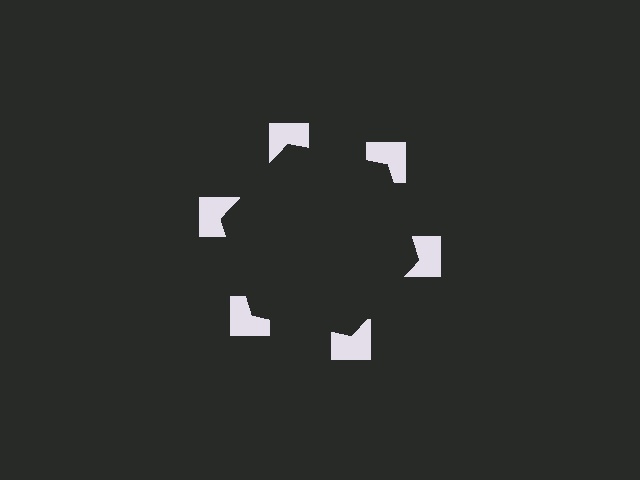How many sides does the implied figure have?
6 sides.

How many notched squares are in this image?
There are 6 — one at each vertex of the illusory hexagon.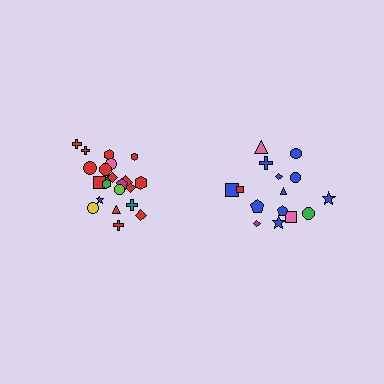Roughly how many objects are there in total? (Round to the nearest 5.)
Roughly 35 objects in total.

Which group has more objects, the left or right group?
The left group.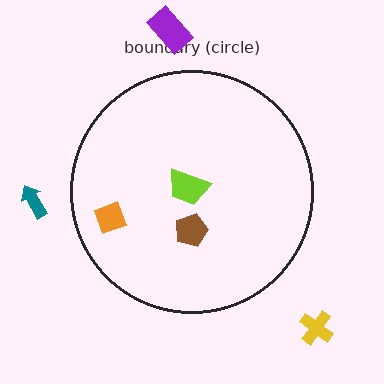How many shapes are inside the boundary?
3 inside, 3 outside.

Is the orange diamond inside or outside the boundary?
Inside.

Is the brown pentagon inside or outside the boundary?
Inside.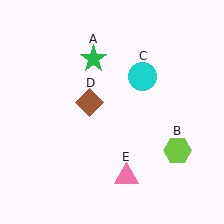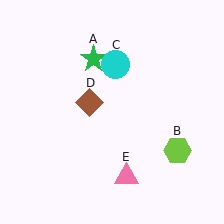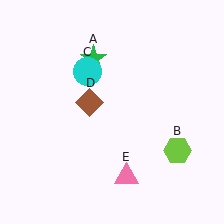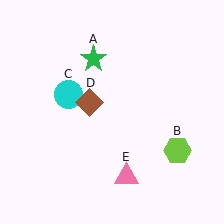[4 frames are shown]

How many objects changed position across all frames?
1 object changed position: cyan circle (object C).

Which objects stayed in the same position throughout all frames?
Green star (object A) and lime hexagon (object B) and brown diamond (object D) and pink triangle (object E) remained stationary.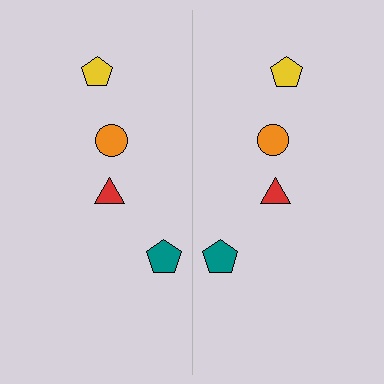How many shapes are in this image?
There are 8 shapes in this image.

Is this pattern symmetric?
Yes, this pattern has bilateral (reflection) symmetry.